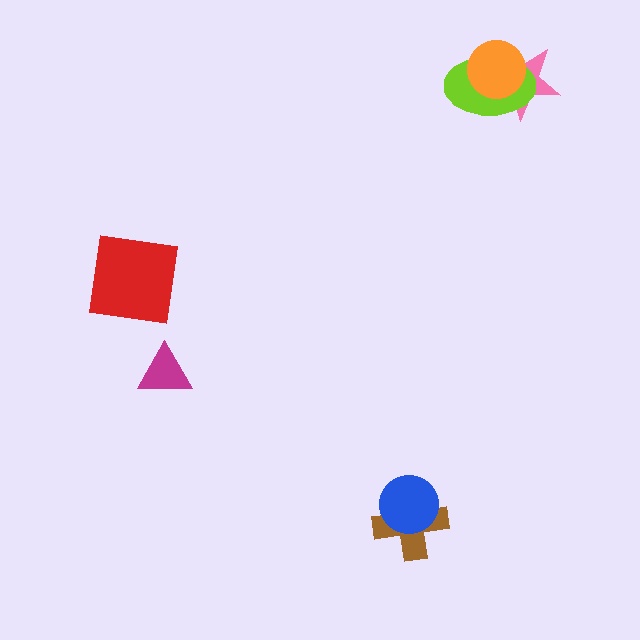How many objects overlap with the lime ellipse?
2 objects overlap with the lime ellipse.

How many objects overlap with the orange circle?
2 objects overlap with the orange circle.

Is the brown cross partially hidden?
Yes, it is partially covered by another shape.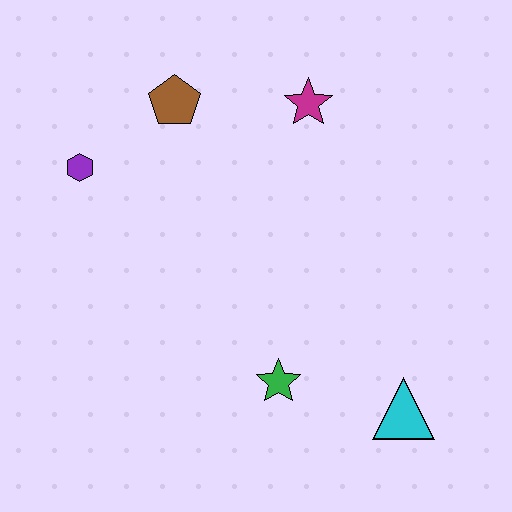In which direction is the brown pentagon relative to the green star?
The brown pentagon is above the green star.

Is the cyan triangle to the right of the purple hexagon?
Yes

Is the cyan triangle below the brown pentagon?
Yes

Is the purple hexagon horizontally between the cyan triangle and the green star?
No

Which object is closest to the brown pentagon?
The purple hexagon is closest to the brown pentagon.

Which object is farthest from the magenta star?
The cyan triangle is farthest from the magenta star.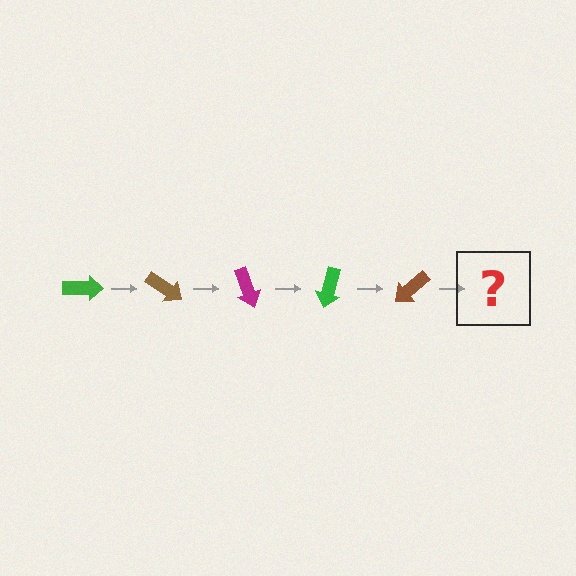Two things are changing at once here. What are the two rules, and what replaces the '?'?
The two rules are that it rotates 35 degrees each step and the color cycles through green, brown, and magenta. The '?' should be a magenta arrow, rotated 175 degrees from the start.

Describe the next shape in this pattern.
It should be a magenta arrow, rotated 175 degrees from the start.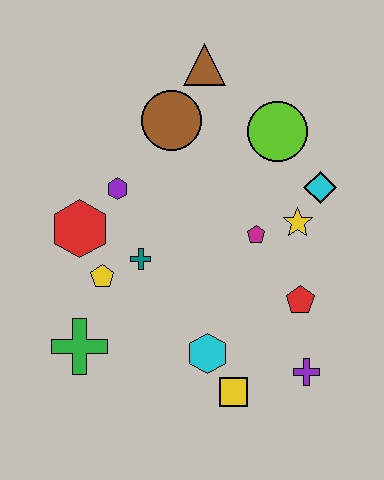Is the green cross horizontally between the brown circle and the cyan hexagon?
No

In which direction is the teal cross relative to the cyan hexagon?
The teal cross is above the cyan hexagon.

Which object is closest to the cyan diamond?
The yellow star is closest to the cyan diamond.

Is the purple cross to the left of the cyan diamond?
Yes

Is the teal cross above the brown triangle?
No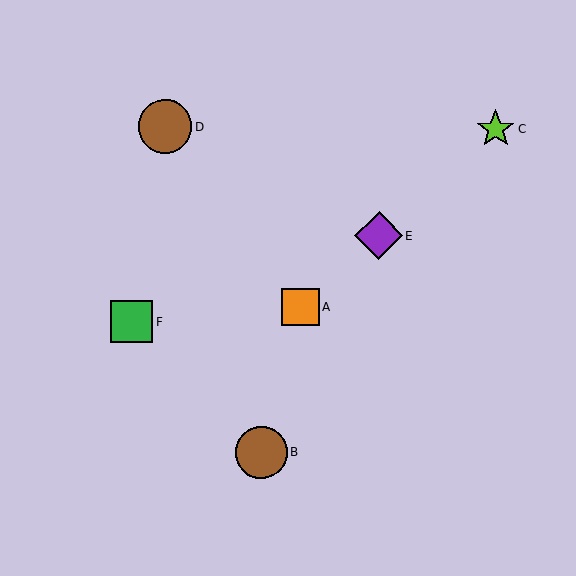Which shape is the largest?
The brown circle (labeled D) is the largest.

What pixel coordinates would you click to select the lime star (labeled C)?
Click at (496, 129) to select the lime star C.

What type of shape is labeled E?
Shape E is a purple diamond.